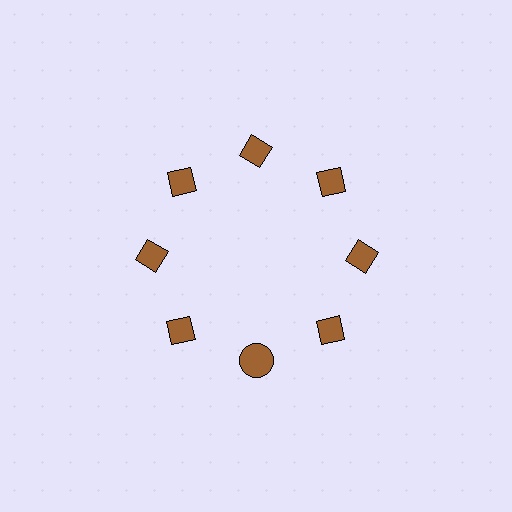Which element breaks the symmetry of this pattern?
The brown circle at roughly the 6 o'clock position breaks the symmetry. All other shapes are brown diamonds.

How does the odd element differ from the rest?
It has a different shape: circle instead of diamond.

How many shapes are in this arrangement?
There are 8 shapes arranged in a ring pattern.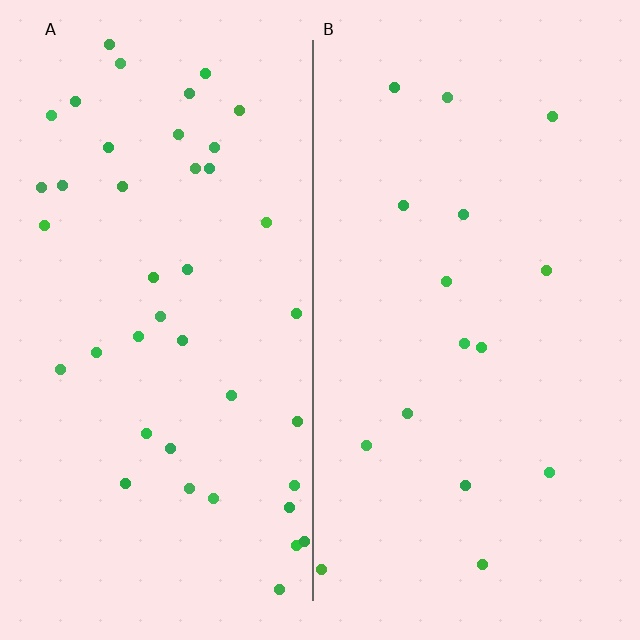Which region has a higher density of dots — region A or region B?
A (the left).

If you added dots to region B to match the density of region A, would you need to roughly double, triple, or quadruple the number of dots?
Approximately triple.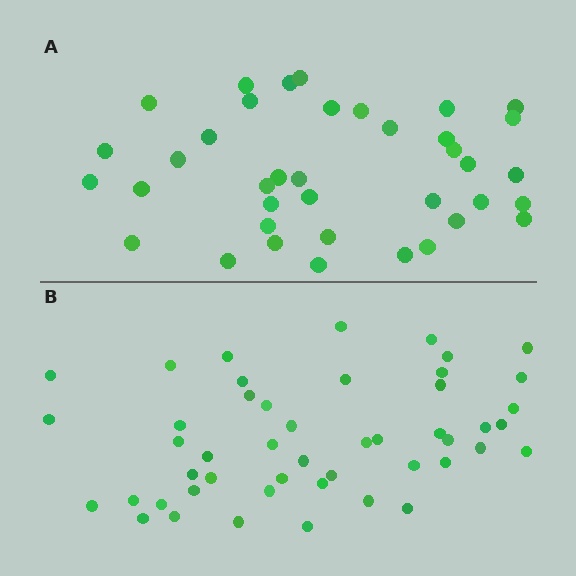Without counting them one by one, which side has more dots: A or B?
Region B (the bottom region) has more dots.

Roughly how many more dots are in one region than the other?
Region B has roughly 10 or so more dots than region A.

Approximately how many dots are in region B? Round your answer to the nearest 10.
About 50 dots. (The exact count is 48, which rounds to 50.)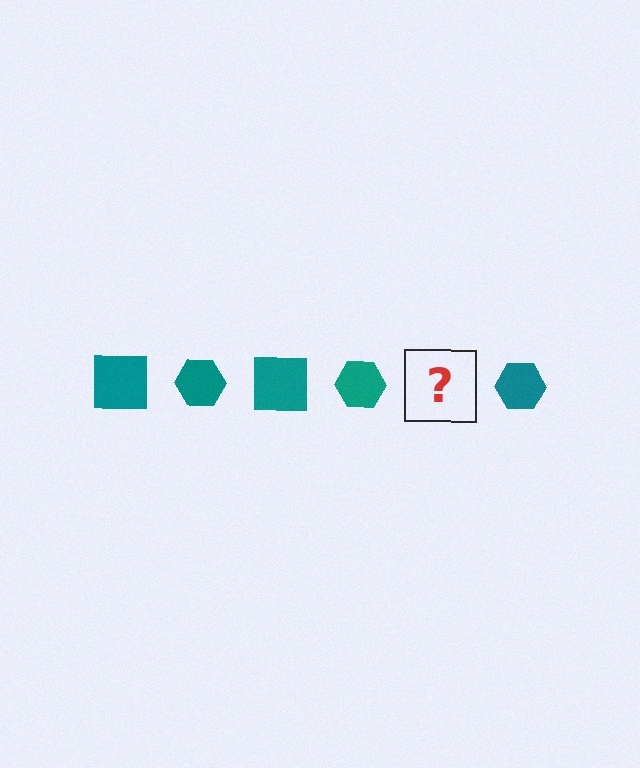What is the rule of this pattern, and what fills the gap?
The rule is that the pattern cycles through square, hexagon shapes in teal. The gap should be filled with a teal square.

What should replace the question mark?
The question mark should be replaced with a teal square.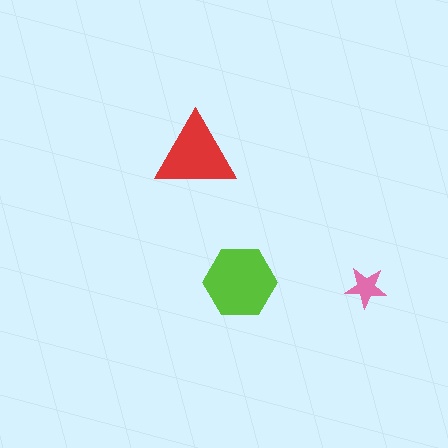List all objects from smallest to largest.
The pink star, the red triangle, the lime hexagon.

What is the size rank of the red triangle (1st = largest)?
2nd.